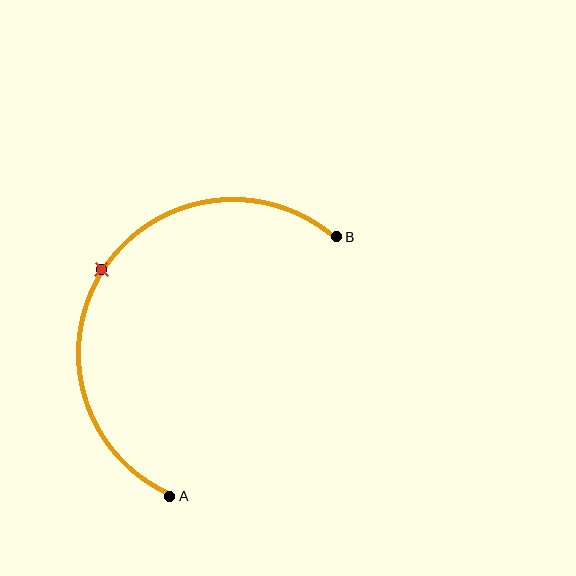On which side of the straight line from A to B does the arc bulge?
The arc bulges to the left of the straight line connecting A and B.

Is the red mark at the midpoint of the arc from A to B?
Yes. The red mark lies on the arc at equal arc-length from both A and B — it is the arc midpoint.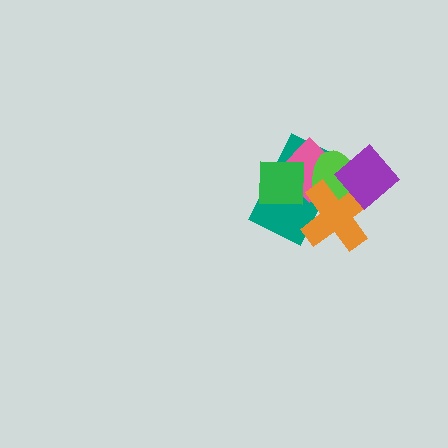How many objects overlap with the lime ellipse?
5 objects overlap with the lime ellipse.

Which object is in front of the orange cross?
The purple diamond is in front of the orange cross.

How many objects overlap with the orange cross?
4 objects overlap with the orange cross.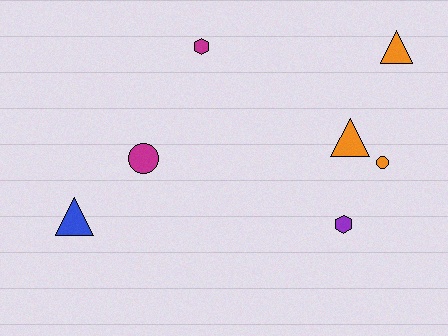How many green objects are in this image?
There are no green objects.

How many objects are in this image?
There are 7 objects.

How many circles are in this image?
There are 2 circles.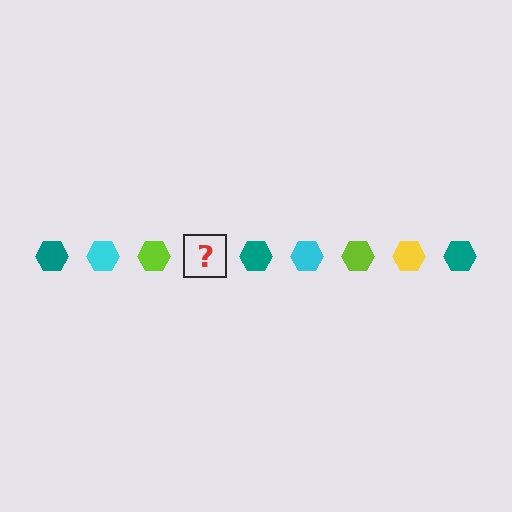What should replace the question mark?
The question mark should be replaced with a yellow hexagon.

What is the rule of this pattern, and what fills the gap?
The rule is that the pattern cycles through teal, cyan, lime, yellow hexagons. The gap should be filled with a yellow hexagon.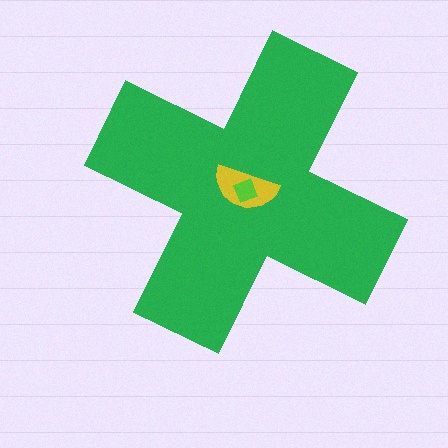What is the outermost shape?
The green cross.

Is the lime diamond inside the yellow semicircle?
Yes.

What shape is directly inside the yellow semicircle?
The lime diamond.